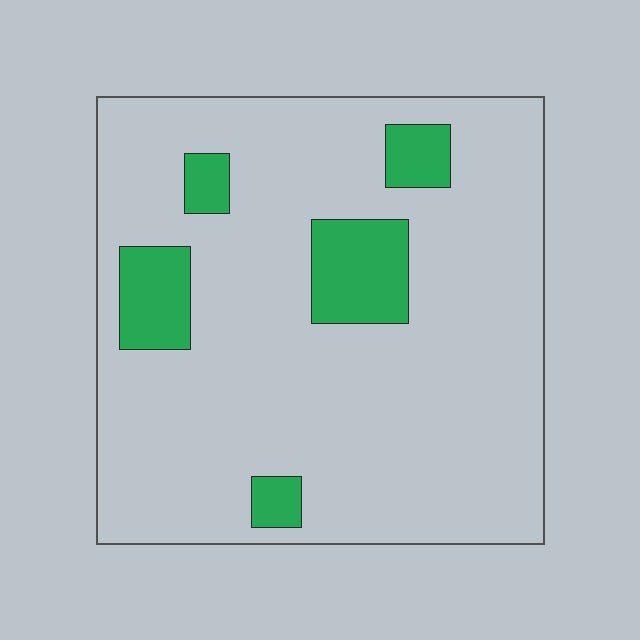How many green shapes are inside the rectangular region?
5.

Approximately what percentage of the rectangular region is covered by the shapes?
Approximately 15%.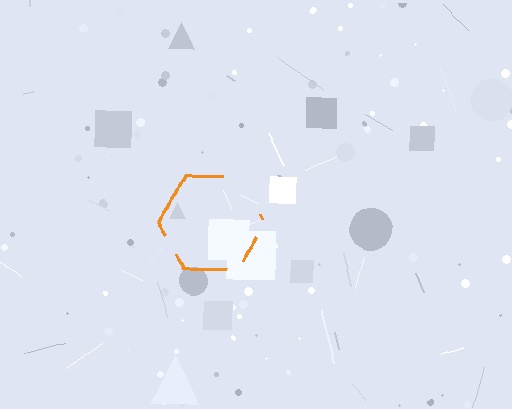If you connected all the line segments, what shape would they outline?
They would outline a hexagon.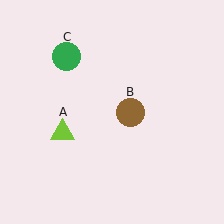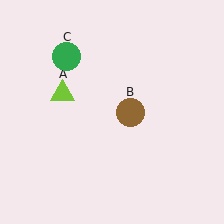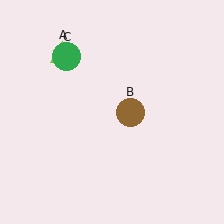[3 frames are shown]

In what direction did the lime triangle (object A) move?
The lime triangle (object A) moved up.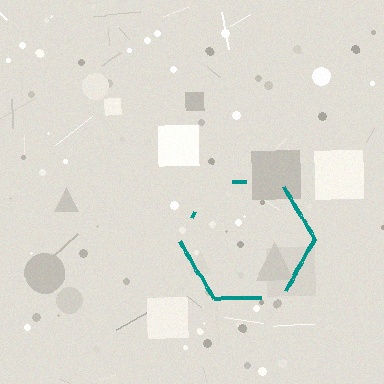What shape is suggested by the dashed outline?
The dashed outline suggests a hexagon.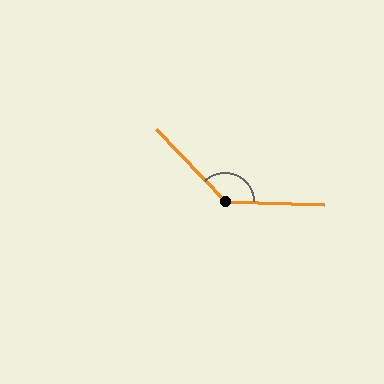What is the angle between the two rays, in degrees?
Approximately 135 degrees.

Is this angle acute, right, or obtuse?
It is obtuse.